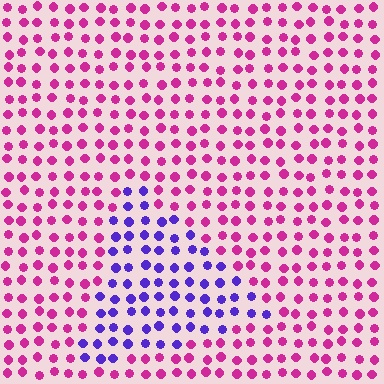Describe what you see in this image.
The image is filled with small magenta elements in a uniform arrangement. A triangle-shaped region is visible where the elements are tinted to a slightly different hue, forming a subtle color boundary.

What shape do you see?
I see a triangle.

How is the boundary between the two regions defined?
The boundary is defined purely by a slight shift in hue (about 64 degrees). Spacing, size, and orientation are identical on both sides.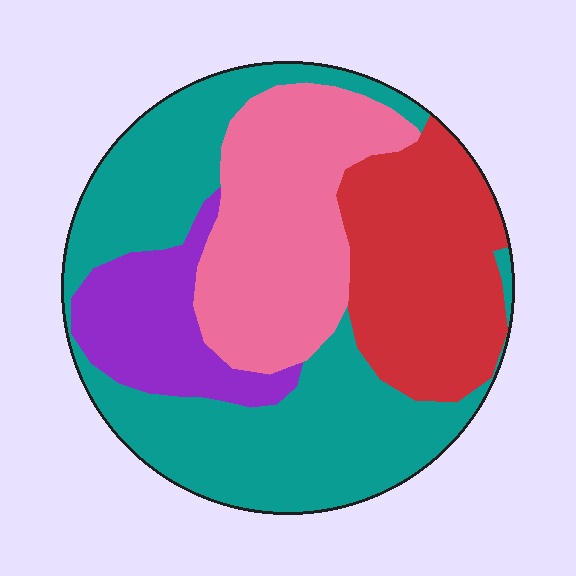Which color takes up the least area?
Purple, at roughly 15%.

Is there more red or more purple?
Red.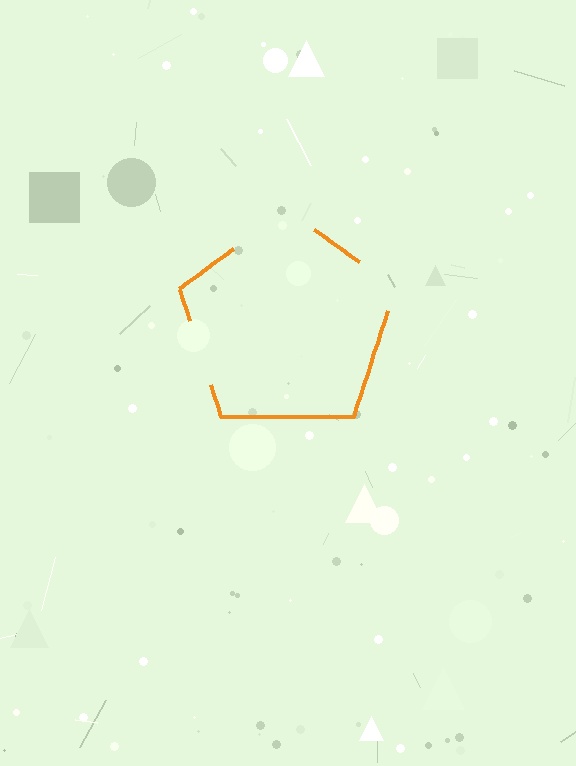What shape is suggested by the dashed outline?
The dashed outline suggests a pentagon.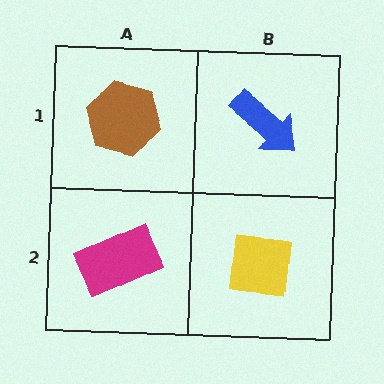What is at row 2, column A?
A magenta rectangle.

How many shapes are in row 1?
2 shapes.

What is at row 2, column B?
A yellow square.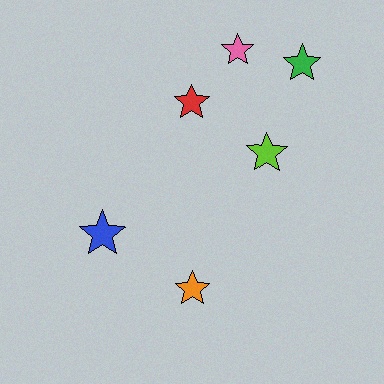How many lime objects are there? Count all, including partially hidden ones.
There is 1 lime object.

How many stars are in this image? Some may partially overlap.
There are 6 stars.